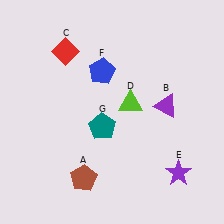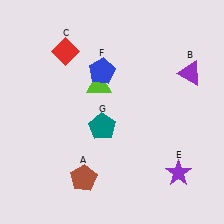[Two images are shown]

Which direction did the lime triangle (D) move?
The lime triangle (D) moved left.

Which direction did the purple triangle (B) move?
The purple triangle (B) moved up.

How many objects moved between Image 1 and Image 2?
2 objects moved between the two images.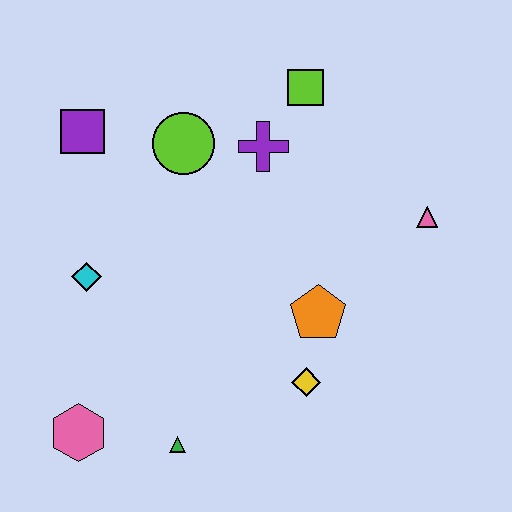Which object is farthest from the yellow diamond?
The purple square is farthest from the yellow diamond.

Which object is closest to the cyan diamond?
The purple square is closest to the cyan diamond.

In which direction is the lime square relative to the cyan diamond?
The lime square is to the right of the cyan diamond.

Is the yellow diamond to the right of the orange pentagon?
No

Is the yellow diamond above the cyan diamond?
No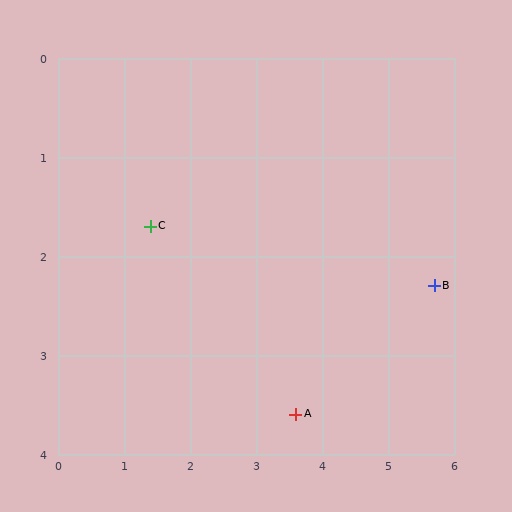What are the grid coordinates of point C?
Point C is at approximately (1.4, 1.7).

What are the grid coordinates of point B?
Point B is at approximately (5.7, 2.3).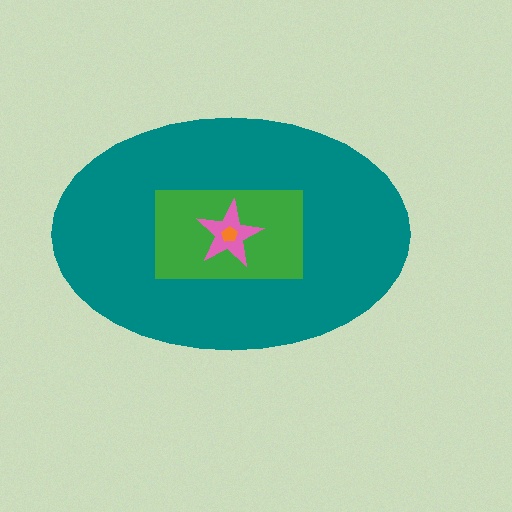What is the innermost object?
The orange pentagon.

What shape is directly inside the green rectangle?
The pink star.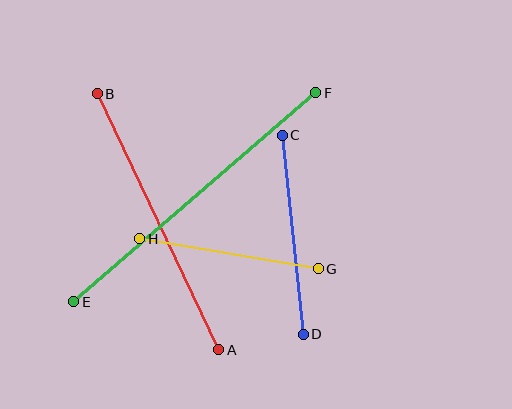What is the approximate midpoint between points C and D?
The midpoint is at approximately (293, 235) pixels.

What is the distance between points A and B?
The distance is approximately 284 pixels.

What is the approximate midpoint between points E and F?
The midpoint is at approximately (195, 197) pixels.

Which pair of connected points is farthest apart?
Points E and F are farthest apart.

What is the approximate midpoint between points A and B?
The midpoint is at approximately (158, 222) pixels.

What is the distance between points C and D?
The distance is approximately 200 pixels.